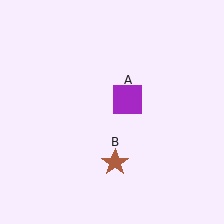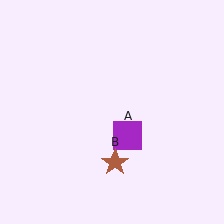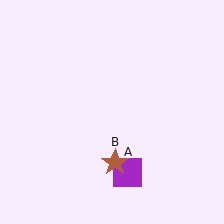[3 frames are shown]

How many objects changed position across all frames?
1 object changed position: purple square (object A).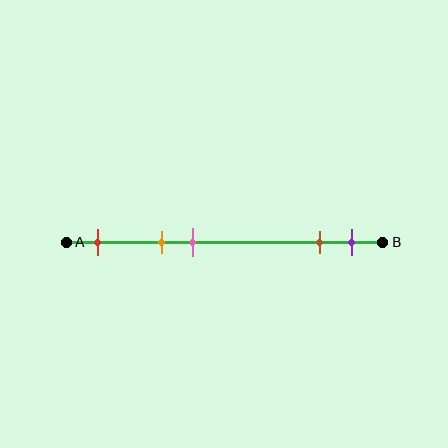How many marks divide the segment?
There are 5 marks dividing the segment.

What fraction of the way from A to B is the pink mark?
The pink mark is approximately 40% (0.4) of the way from A to B.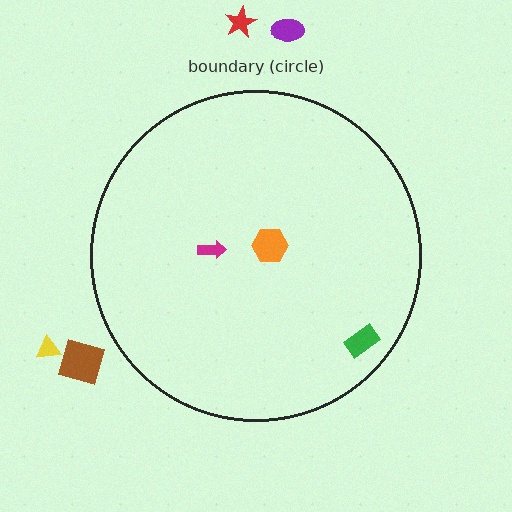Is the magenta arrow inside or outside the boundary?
Inside.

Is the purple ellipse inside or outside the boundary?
Outside.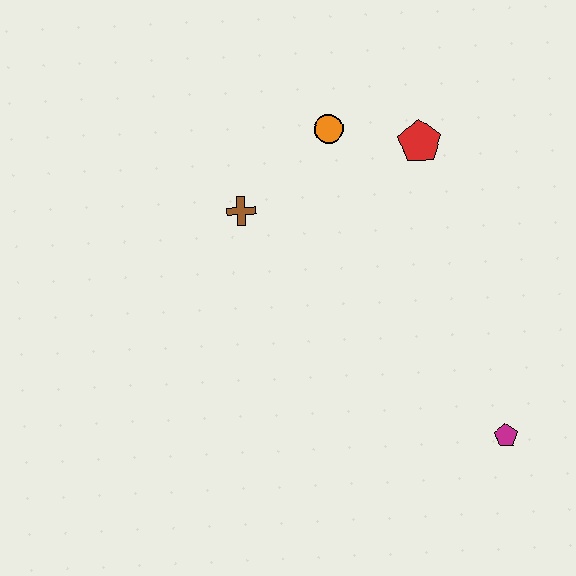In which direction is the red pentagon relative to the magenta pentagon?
The red pentagon is above the magenta pentagon.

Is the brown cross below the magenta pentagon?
No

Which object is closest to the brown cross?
The orange circle is closest to the brown cross.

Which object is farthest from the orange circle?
The magenta pentagon is farthest from the orange circle.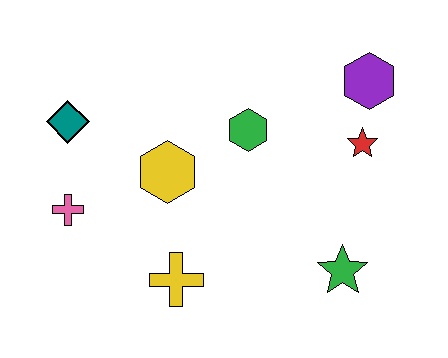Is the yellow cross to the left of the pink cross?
No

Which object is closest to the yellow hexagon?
The green hexagon is closest to the yellow hexagon.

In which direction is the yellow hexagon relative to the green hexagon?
The yellow hexagon is to the left of the green hexagon.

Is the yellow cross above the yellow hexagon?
No